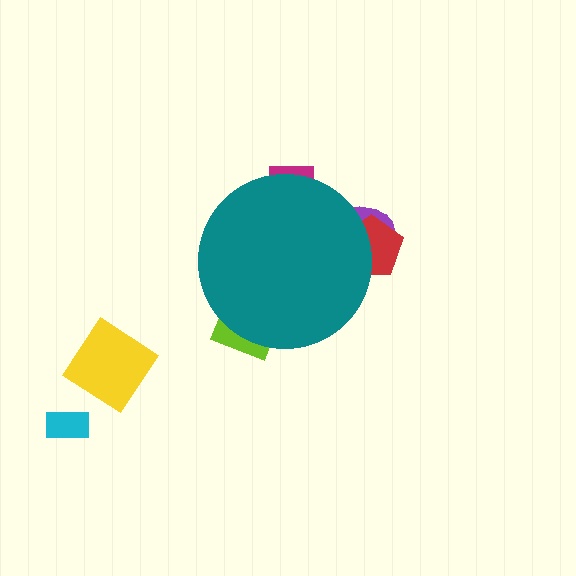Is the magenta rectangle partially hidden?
Yes, the magenta rectangle is partially hidden behind the teal circle.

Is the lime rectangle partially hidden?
Yes, the lime rectangle is partially hidden behind the teal circle.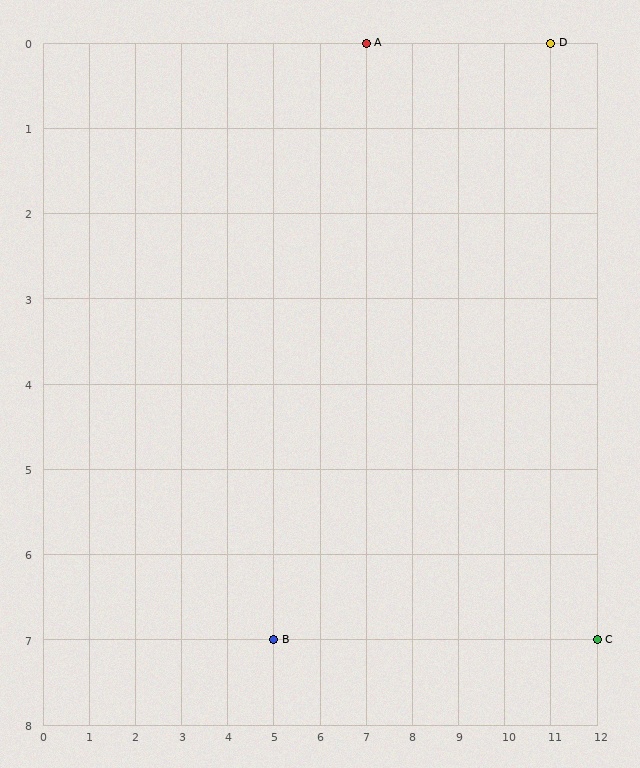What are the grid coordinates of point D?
Point D is at grid coordinates (11, 0).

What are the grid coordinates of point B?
Point B is at grid coordinates (5, 7).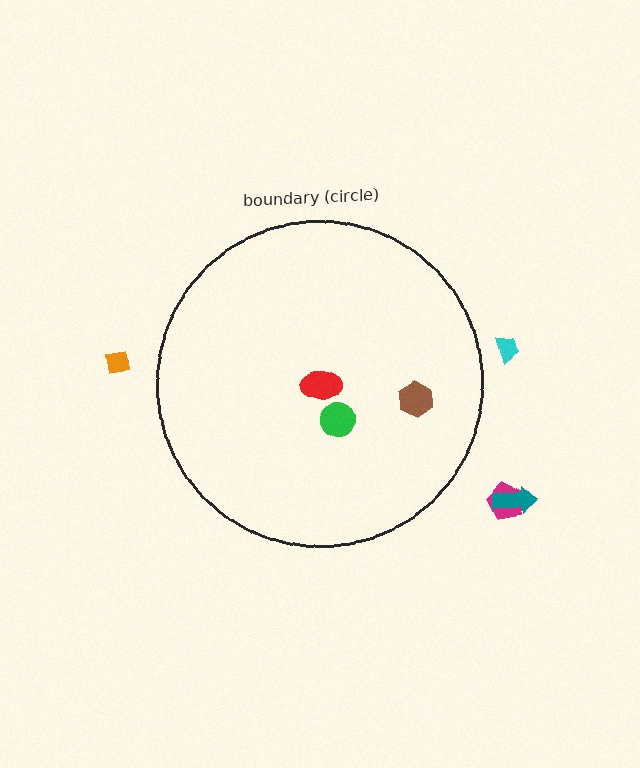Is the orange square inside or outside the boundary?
Outside.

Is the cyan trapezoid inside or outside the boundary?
Outside.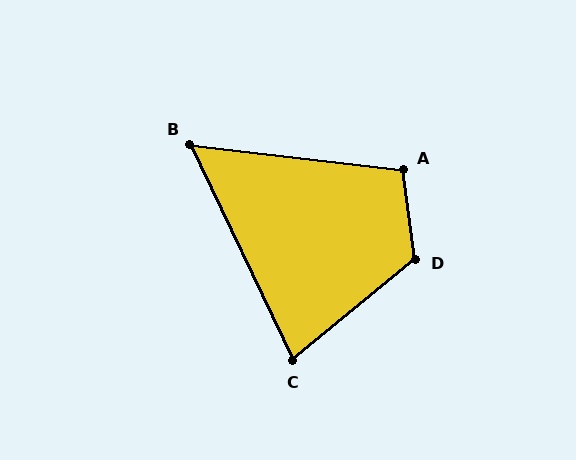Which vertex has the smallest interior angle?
B, at approximately 58 degrees.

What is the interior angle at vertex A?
Approximately 104 degrees (obtuse).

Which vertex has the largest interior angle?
D, at approximately 122 degrees.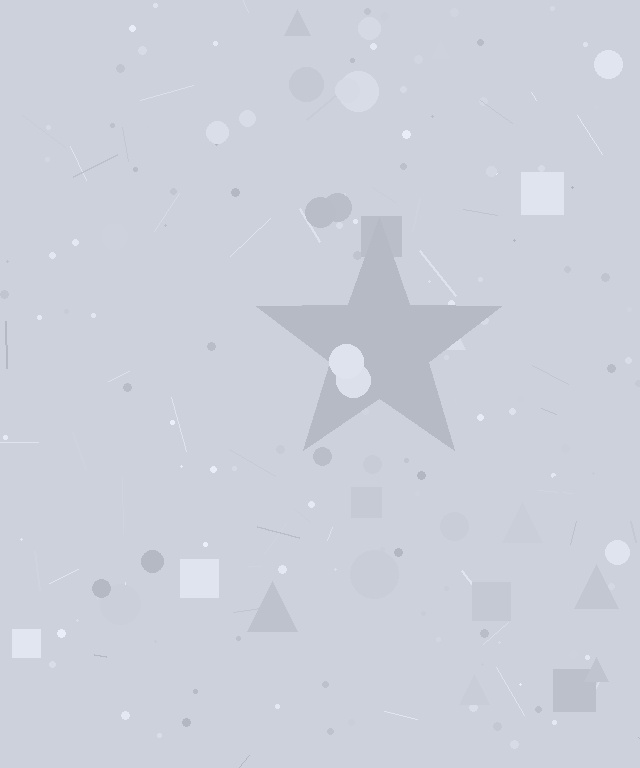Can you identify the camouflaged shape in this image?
The camouflaged shape is a star.